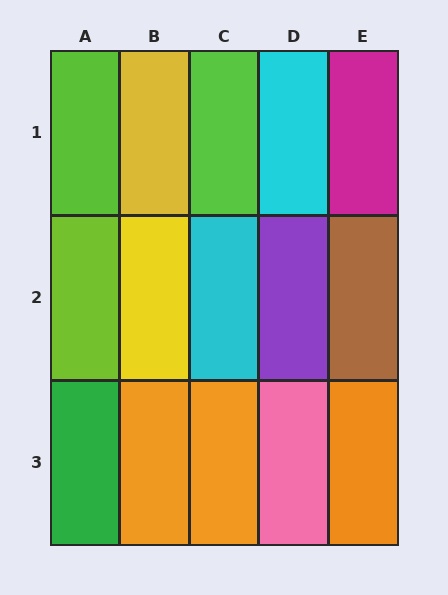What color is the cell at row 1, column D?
Cyan.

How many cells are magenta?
1 cell is magenta.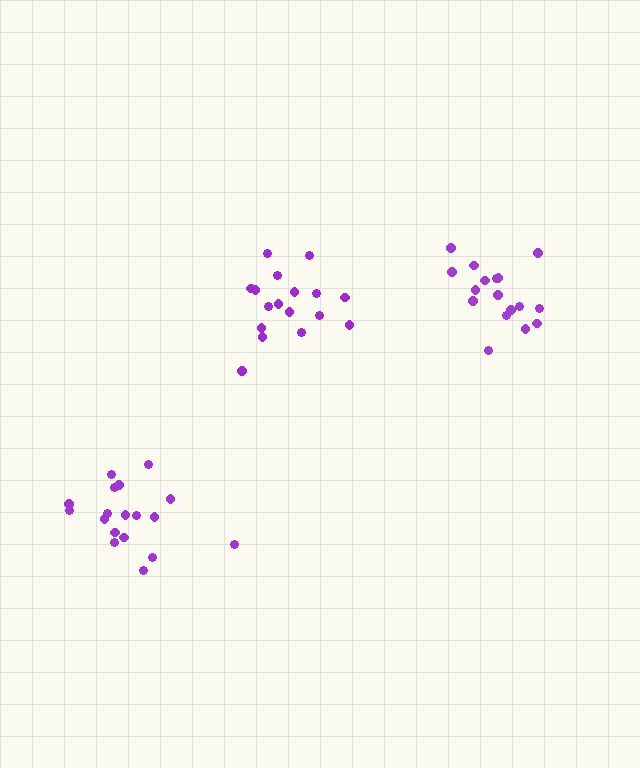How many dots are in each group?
Group 1: 17 dots, Group 2: 18 dots, Group 3: 17 dots (52 total).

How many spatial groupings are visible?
There are 3 spatial groupings.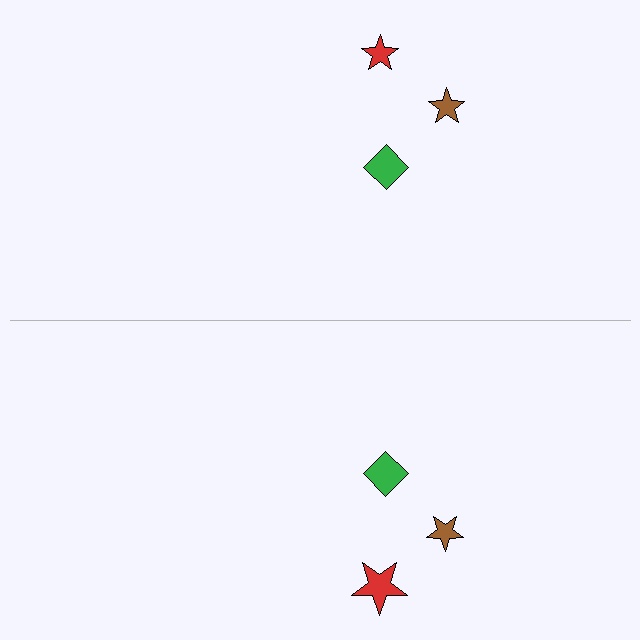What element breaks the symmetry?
The red star on the bottom side has a different size than its mirror counterpart.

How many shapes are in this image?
There are 6 shapes in this image.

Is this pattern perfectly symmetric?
No, the pattern is not perfectly symmetric. The red star on the bottom side has a different size than its mirror counterpart.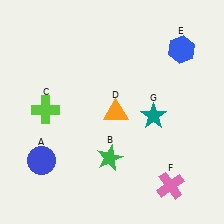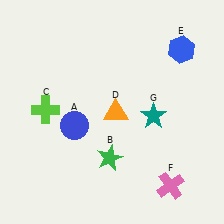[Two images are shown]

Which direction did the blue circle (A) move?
The blue circle (A) moved up.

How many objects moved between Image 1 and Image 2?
1 object moved between the two images.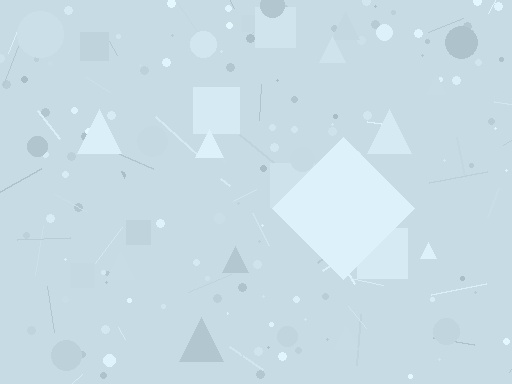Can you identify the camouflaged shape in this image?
The camouflaged shape is a diamond.